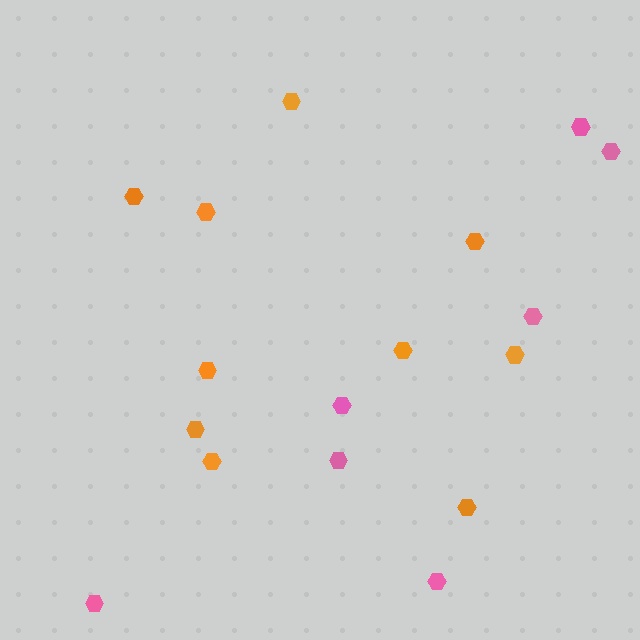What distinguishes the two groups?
There are 2 groups: one group of orange hexagons (10) and one group of pink hexagons (7).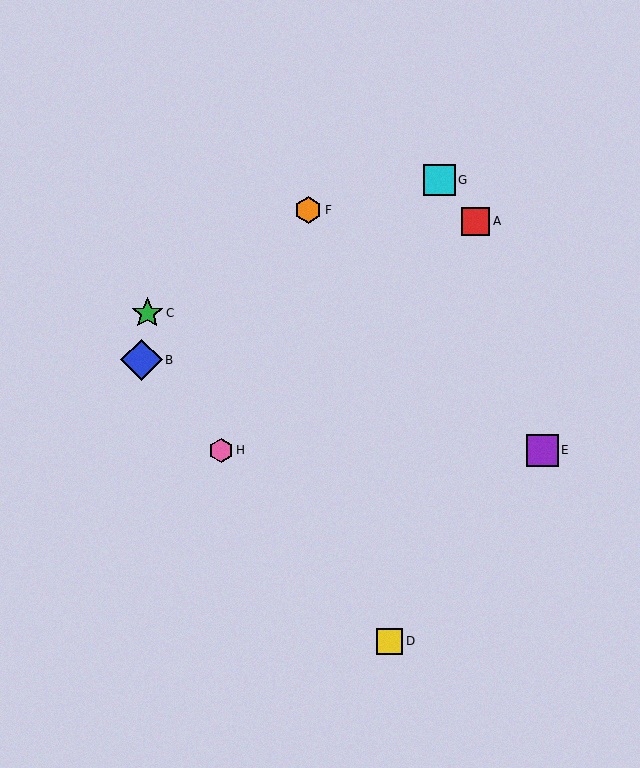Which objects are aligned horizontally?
Objects E, H are aligned horizontally.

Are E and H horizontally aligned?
Yes, both are at y≈450.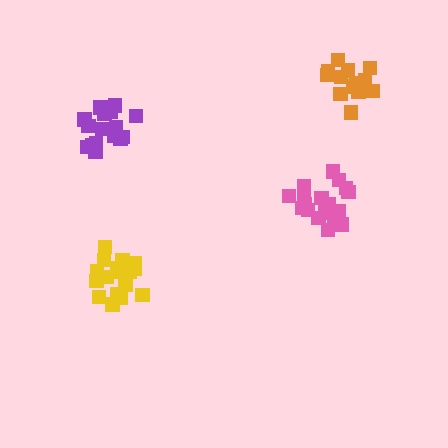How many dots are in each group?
Group 1: 19 dots, Group 2: 16 dots, Group 3: 19 dots, Group 4: 17 dots (71 total).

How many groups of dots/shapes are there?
There are 4 groups.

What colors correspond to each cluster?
The clusters are colored: yellow, orange, pink, purple.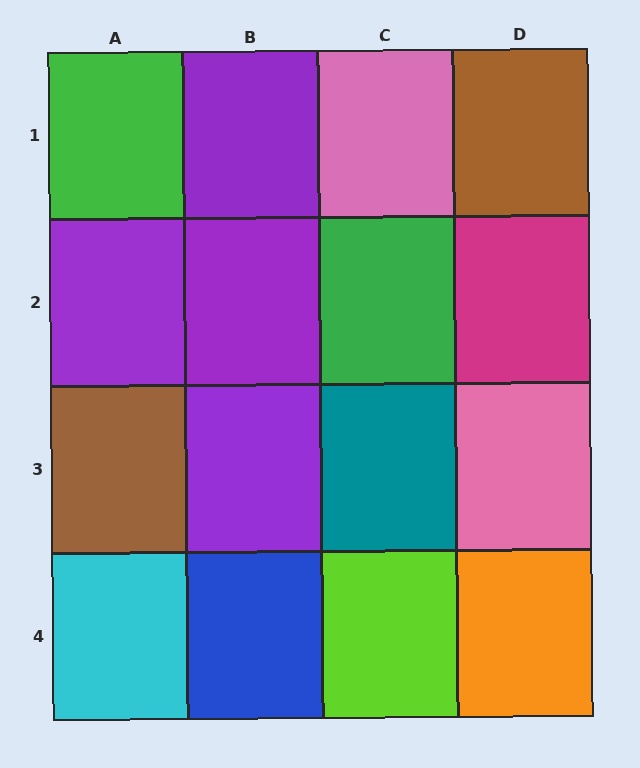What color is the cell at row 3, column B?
Purple.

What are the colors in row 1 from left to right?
Green, purple, pink, brown.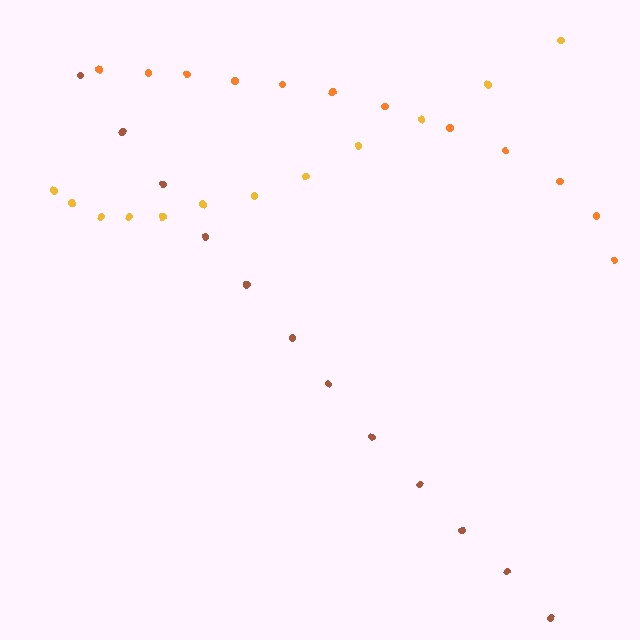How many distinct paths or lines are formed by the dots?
There are 3 distinct paths.